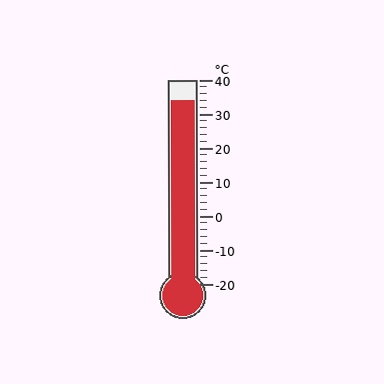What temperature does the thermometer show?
The thermometer shows approximately 34°C.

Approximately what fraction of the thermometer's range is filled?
The thermometer is filled to approximately 90% of its range.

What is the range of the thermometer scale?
The thermometer scale ranges from -20°C to 40°C.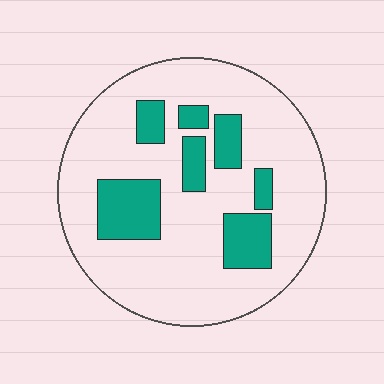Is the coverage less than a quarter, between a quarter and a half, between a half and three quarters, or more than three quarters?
Less than a quarter.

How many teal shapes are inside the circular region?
7.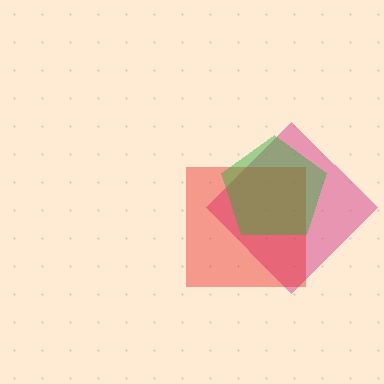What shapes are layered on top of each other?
The layered shapes are: a magenta diamond, a red square, a green pentagon.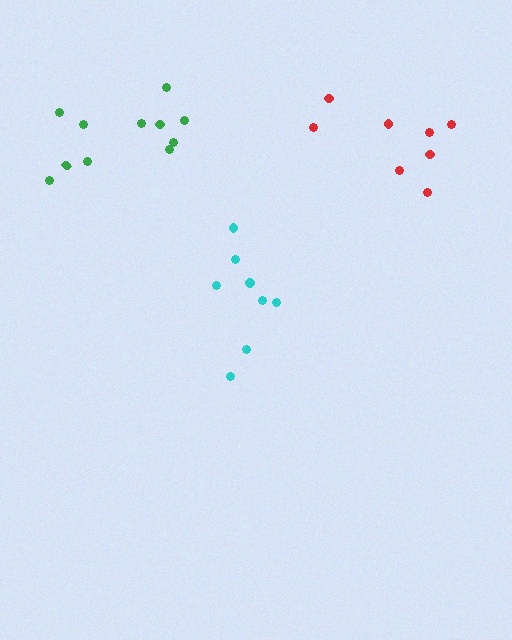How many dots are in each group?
Group 1: 11 dots, Group 2: 8 dots, Group 3: 8 dots (27 total).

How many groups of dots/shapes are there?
There are 3 groups.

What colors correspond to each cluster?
The clusters are colored: green, cyan, red.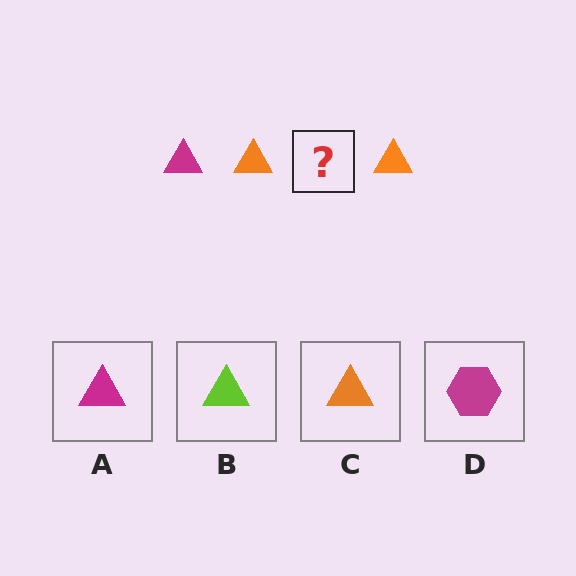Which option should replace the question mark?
Option A.